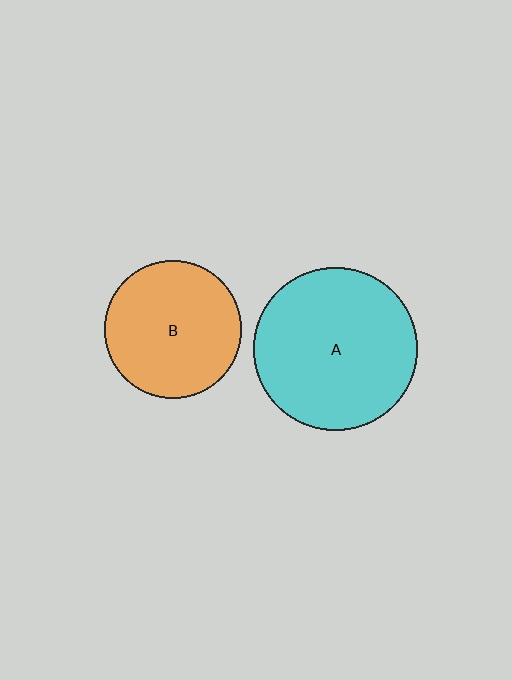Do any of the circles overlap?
No, none of the circles overlap.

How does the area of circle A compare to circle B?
Approximately 1.4 times.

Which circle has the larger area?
Circle A (cyan).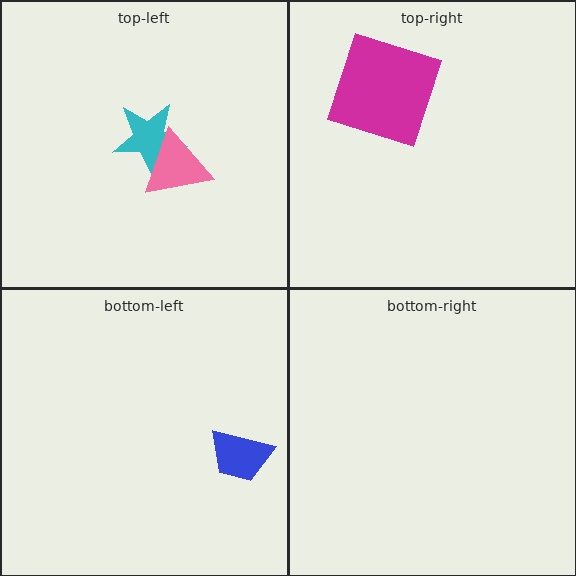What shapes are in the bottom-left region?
The blue trapezoid.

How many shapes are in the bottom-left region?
1.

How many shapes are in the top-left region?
2.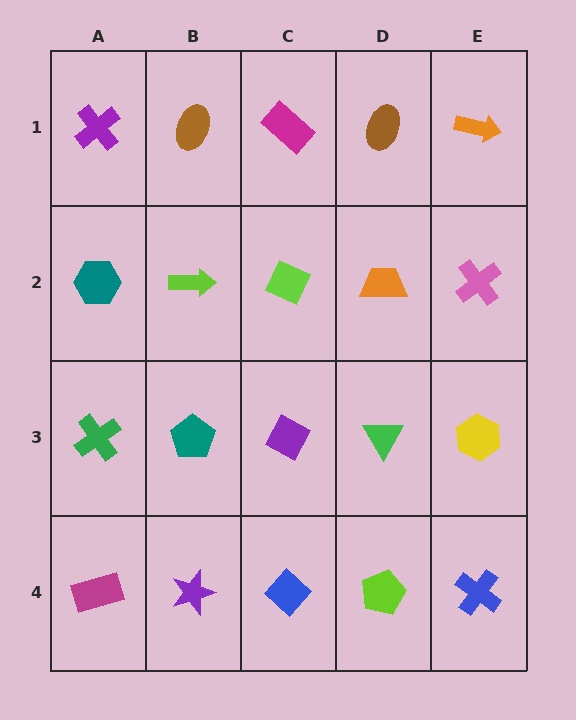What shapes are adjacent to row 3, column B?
A lime arrow (row 2, column B), a purple star (row 4, column B), a green cross (row 3, column A), a purple diamond (row 3, column C).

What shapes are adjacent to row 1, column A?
A teal hexagon (row 2, column A), a brown ellipse (row 1, column B).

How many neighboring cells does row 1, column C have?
3.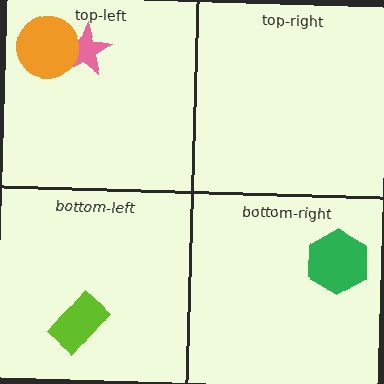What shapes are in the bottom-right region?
The green hexagon.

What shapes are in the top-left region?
The pink star, the orange circle.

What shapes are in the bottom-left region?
The lime rectangle.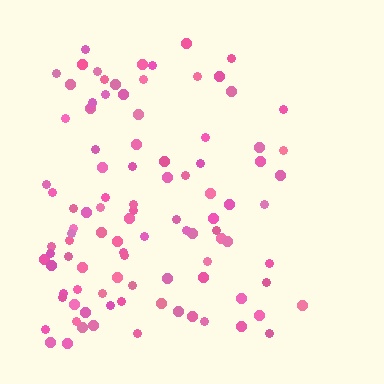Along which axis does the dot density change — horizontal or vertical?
Horizontal.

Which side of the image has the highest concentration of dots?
The left.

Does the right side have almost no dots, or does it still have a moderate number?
Still a moderate number, just noticeably fewer than the left.